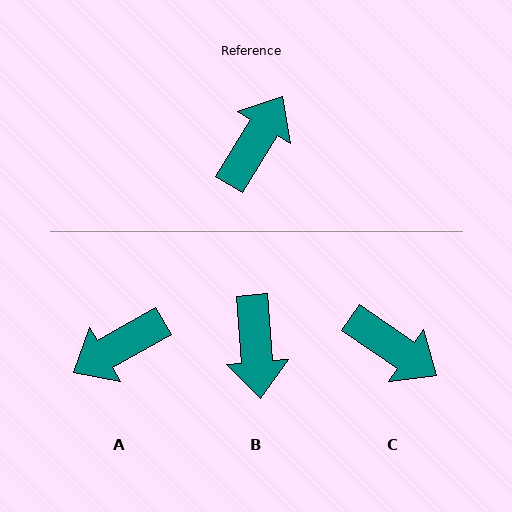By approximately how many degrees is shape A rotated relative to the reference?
Approximately 151 degrees counter-clockwise.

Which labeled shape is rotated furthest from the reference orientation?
A, about 151 degrees away.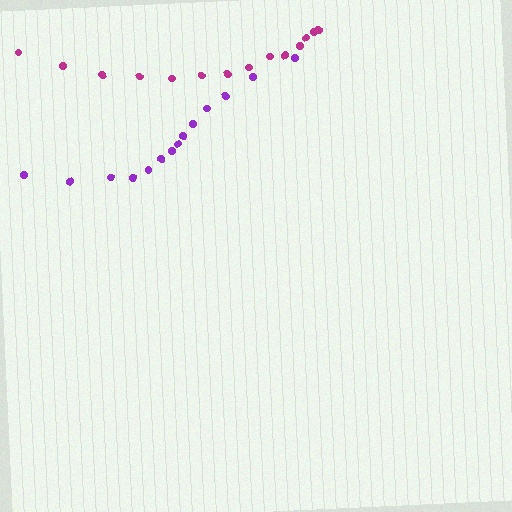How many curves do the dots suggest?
There are 2 distinct paths.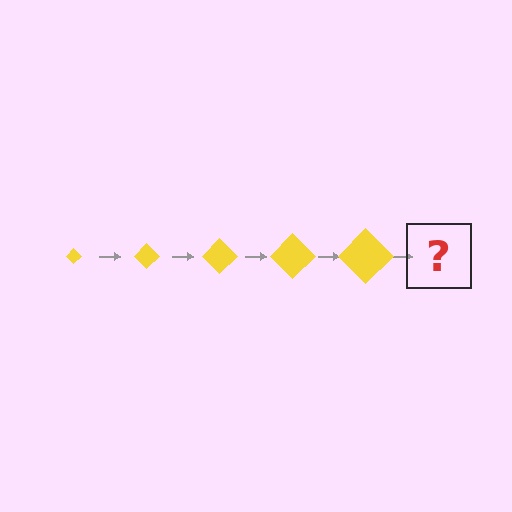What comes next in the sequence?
The next element should be a yellow diamond, larger than the previous one.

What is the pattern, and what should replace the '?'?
The pattern is that the diamond gets progressively larger each step. The '?' should be a yellow diamond, larger than the previous one.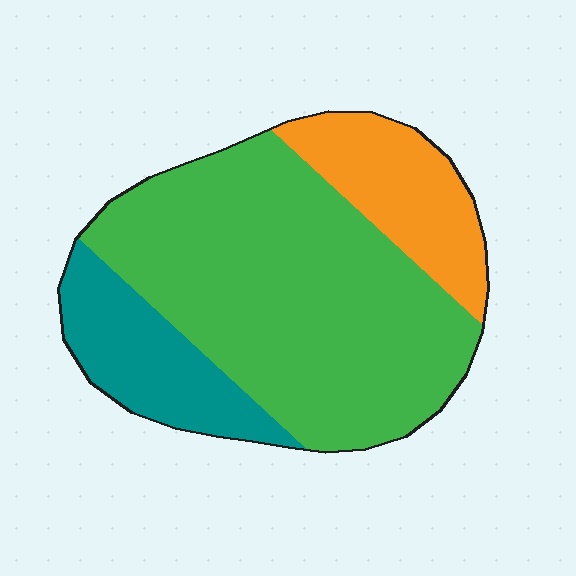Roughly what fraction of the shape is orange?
Orange covers 18% of the shape.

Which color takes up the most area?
Green, at roughly 65%.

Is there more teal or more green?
Green.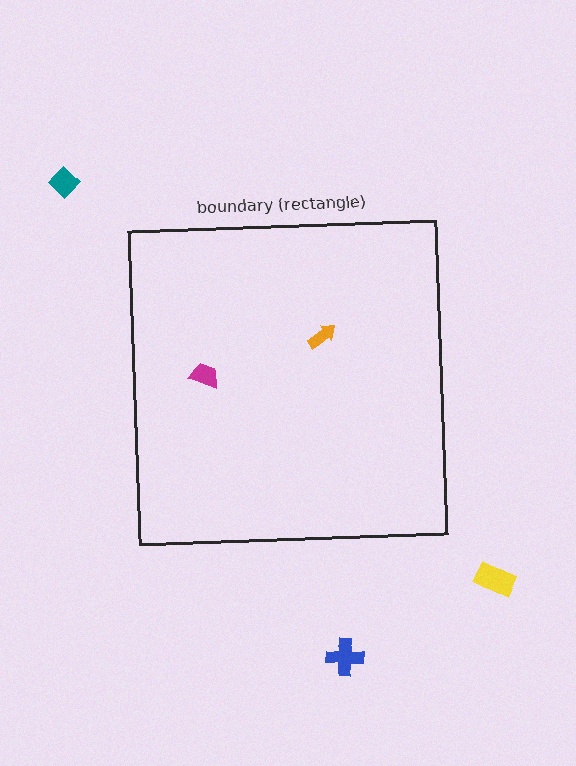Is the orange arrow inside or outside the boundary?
Inside.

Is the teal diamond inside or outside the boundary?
Outside.